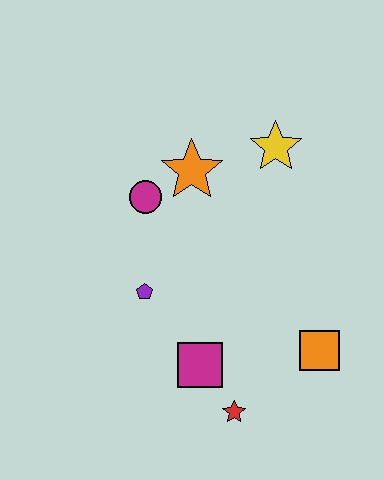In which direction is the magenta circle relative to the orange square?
The magenta circle is to the left of the orange square.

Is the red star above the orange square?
No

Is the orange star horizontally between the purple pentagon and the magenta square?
Yes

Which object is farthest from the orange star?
The red star is farthest from the orange star.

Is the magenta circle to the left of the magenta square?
Yes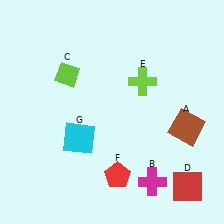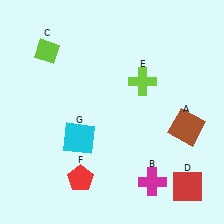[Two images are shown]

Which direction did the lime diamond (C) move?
The lime diamond (C) moved up.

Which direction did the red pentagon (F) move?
The red pentagon (F) moved left.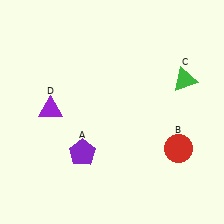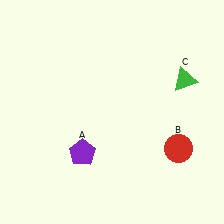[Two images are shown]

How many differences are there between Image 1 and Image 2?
There is 1 difference between the two images.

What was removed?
The purple triangle (D) was removed in Image 2.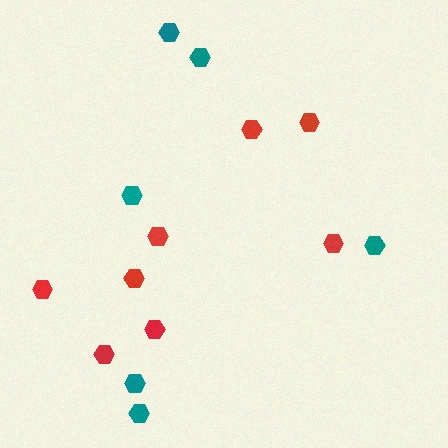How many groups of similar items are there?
There are 2 groups: one group of red hexagons (8) and one group of teal hexagons (6).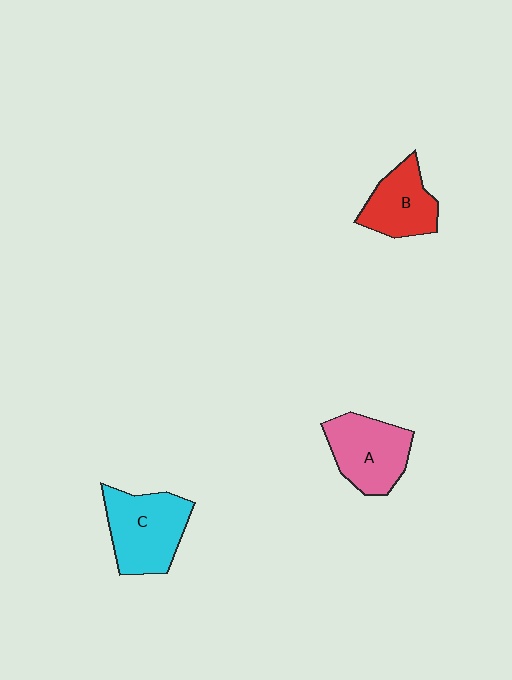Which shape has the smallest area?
Shape B (red).